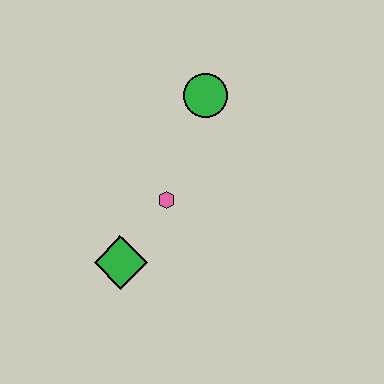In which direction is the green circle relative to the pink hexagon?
The green circle is above the pink hexagon.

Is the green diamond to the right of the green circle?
No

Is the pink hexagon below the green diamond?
No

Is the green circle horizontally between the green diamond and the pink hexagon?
No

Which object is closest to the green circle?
The pink hexagon is closest to the green circle.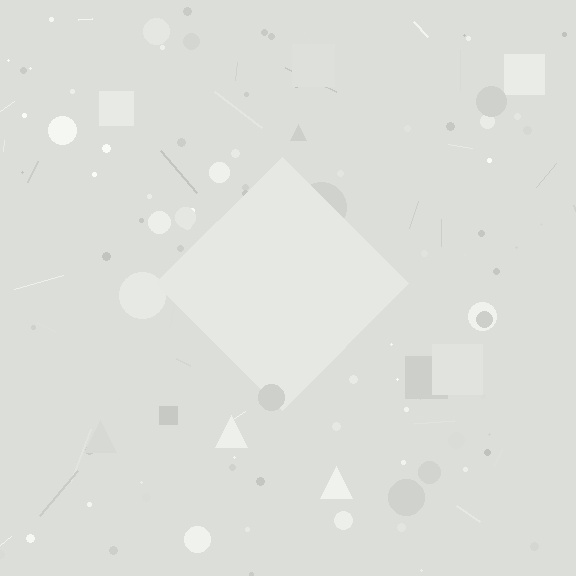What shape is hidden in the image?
A diamond is hidden in the image.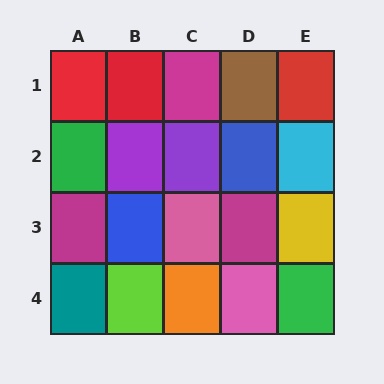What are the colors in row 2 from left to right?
Green, purple, purple, blue, cyan.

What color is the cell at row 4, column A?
Teal.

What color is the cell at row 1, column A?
Red.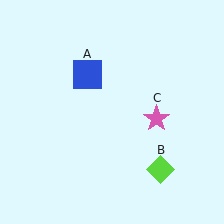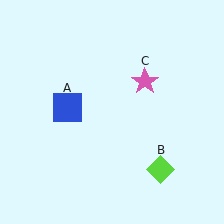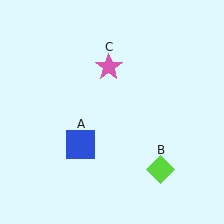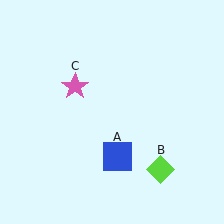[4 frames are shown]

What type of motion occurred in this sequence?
The blue square (object A), pink star (object C) rotated counterclockwise around the center of the scene.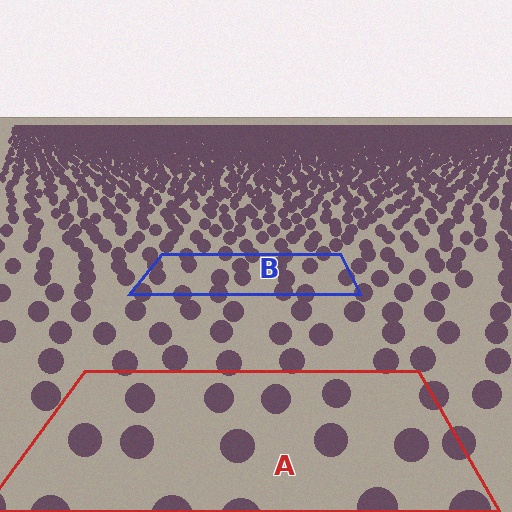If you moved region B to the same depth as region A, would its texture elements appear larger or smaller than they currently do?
They would appear larger. At a closer depth, the same texture elements are projected at a bigger on-screen size.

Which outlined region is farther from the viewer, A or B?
Region B is farther from the viewer — the texture elements inside it appear smaller and more densely packed.